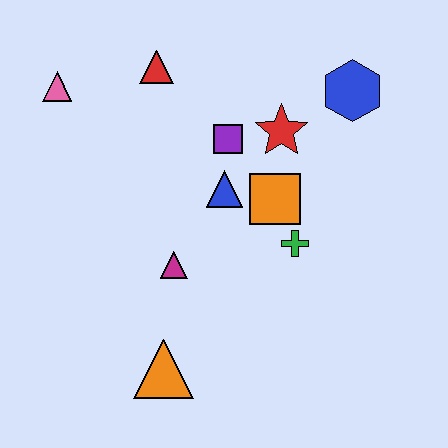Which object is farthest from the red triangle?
The orange triangle is farthest from the red triangle.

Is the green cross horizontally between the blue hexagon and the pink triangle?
Yes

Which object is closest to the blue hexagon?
The red star is closest to the blue hexagon.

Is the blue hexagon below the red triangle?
Yes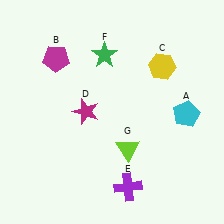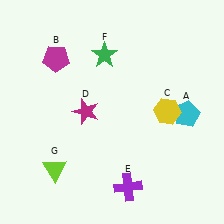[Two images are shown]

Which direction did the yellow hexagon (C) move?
The yellow hexagon (C) moved down.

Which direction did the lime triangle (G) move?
The lime triangle (G) moved left.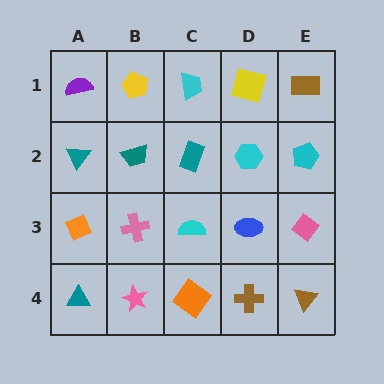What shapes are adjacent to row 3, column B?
A teal trapezoid (row 2, column B), a pink star (row 4, column B), an orange diamond (row 3, column A), a cyan semicircle (row 3, column C).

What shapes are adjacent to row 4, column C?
A cyan semicircle (row 3, column C), a pink star (row 4, column B), a brown cross (row 4, column D).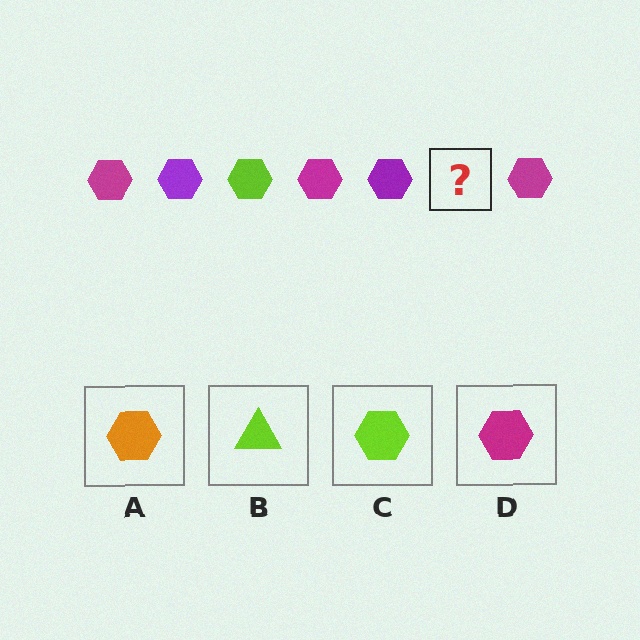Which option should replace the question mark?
Option C.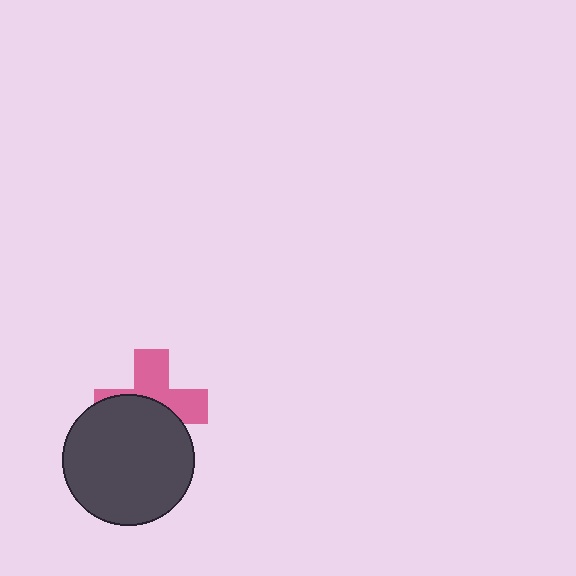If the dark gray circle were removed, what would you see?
You would see the complete pink cross.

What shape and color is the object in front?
The object in front is a dark gray circle.